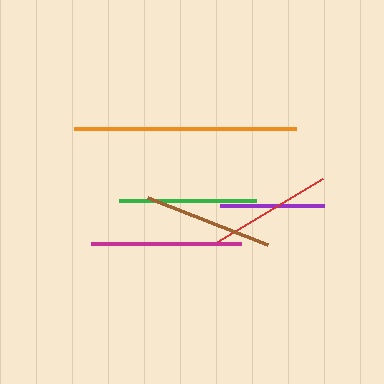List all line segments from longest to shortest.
From longest to shortest: orange, magenta, green, brown, red, purple.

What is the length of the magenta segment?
The magenta segment is approximately 150 pixels long.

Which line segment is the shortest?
The purple line is the shortest at approximately 103 pixels.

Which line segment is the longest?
The orange line is the longest at approximately 223 pixels.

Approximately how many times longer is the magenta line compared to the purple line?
The magenta line is approximately 1.4 times the length of the purple line.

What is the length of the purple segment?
The purple segment is approximately 103 pixels long.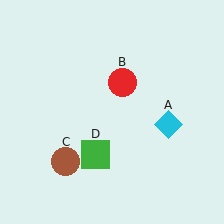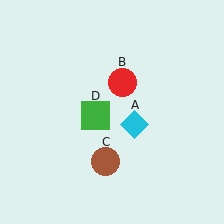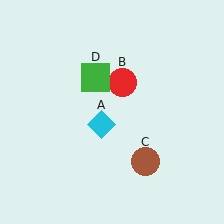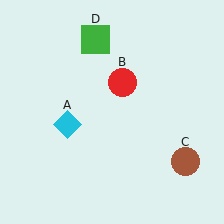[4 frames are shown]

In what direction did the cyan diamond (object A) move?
The cyan diamond (object A) moved left.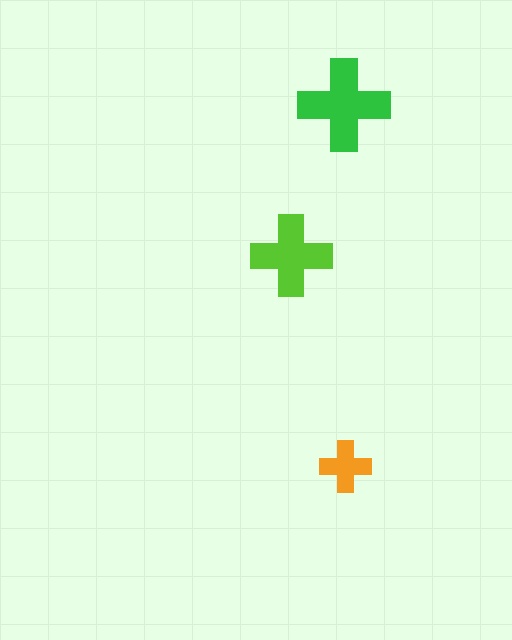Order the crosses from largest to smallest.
the green one, the lime one, the orange one.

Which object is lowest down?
The orange cross is bottommost.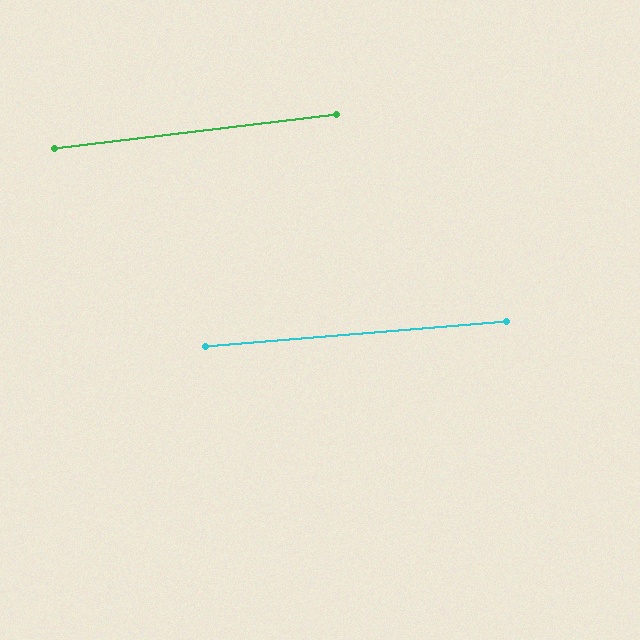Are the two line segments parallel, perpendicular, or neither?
Parallel — their directions differ by only 2.0°.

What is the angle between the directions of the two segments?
Approximately 2 degrees.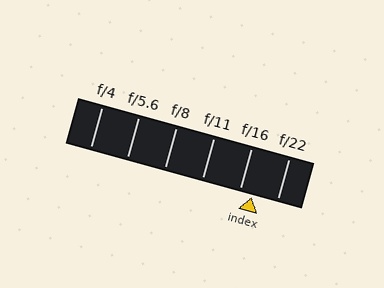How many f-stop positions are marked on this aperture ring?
There are 6 f-stop positions marked.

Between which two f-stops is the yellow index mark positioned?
The index mark is between f/16 and f/22.